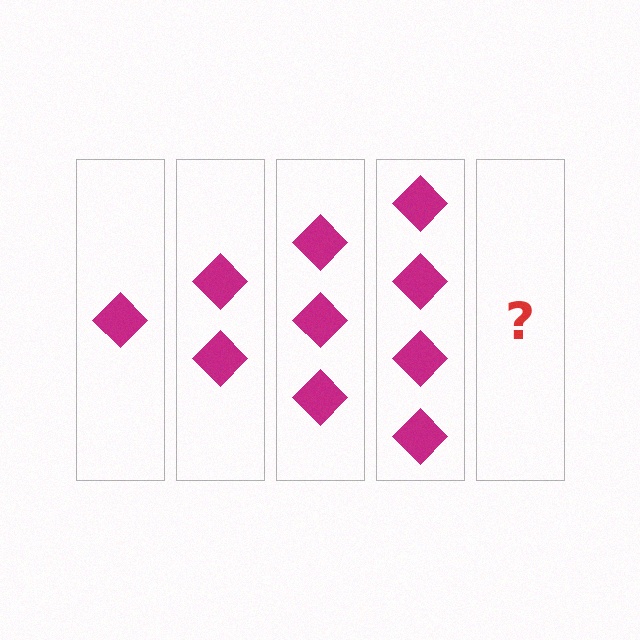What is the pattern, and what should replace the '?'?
The pattern is that each step adds one more diamond. The '?' should be 5 diamonds.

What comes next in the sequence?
The next element should be 5 diamonds.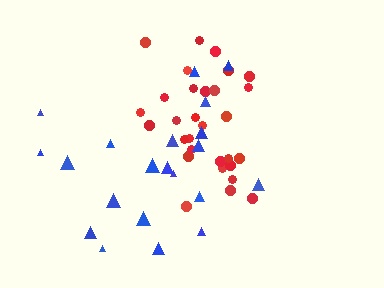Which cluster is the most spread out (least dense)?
Blue.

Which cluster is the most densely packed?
Red.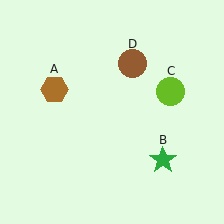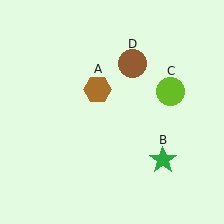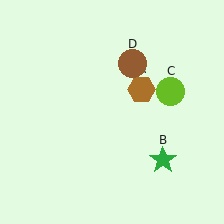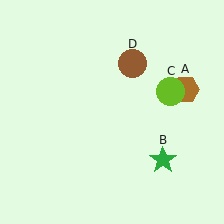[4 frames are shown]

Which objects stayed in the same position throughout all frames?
Green star (object B) and lime circle (object C) and brown circle (object D) remained stationary.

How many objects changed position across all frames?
1 object changed position: brown hexagon (object A).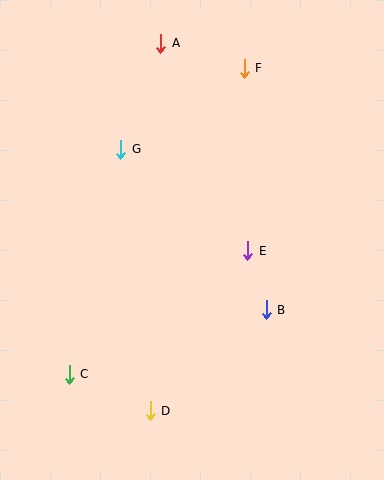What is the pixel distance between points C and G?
The distance between C and G is 231 pixels.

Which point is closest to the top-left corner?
Point A is closest to the top-left corner.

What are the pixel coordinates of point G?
Point G is at (121, 149).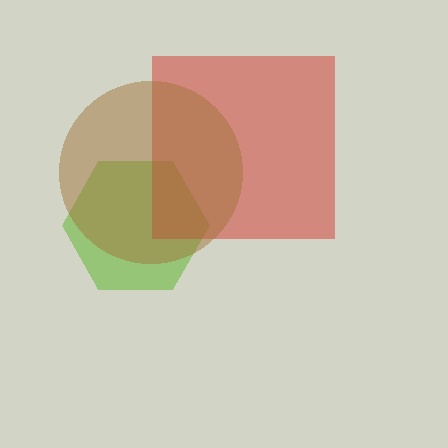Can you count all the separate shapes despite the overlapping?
Yes, there are 3 separate shapes.